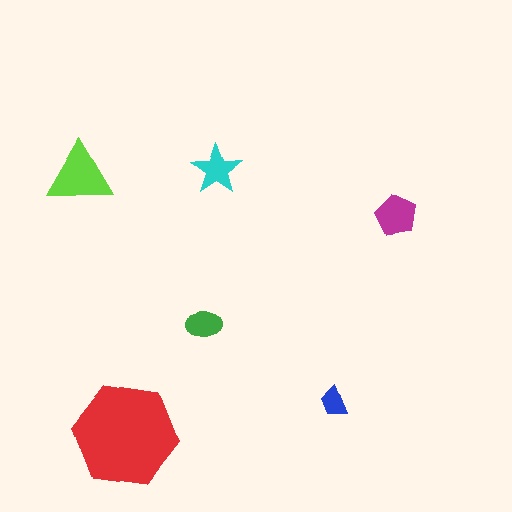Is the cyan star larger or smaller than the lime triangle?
Smaller.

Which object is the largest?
The red hexagon.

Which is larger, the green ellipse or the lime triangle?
The lime triangle.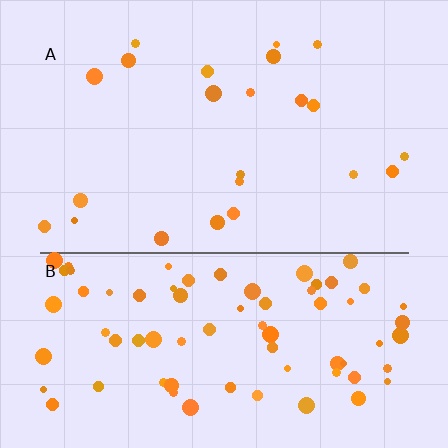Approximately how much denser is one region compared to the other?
Approximately 3.5× — region B over region A.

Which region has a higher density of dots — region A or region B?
B (the bottom).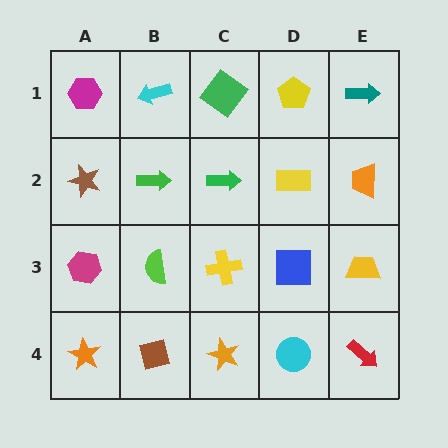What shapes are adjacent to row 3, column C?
A green arrow (row 2, column C), an orange star (row 4, column C), a lime semicircle (row 3, column B), a blue square (row 3, column D).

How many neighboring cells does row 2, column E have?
3.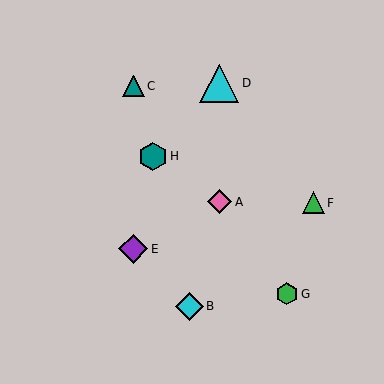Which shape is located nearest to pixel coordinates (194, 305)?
The cyan diamond (labeled B) at (189, 306) is nearest to that location.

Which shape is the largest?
The cyan triangle (labeled D) is the largest.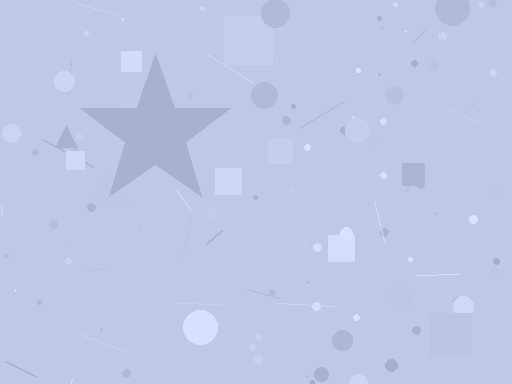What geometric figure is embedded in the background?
A star is embedded in the background.